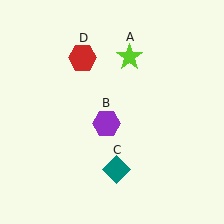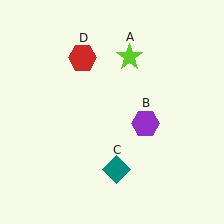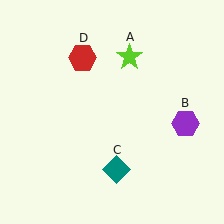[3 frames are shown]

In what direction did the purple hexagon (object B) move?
The purple hexagon (object B) moved right.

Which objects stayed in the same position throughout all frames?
Lime star (object A) and teal diamond (object C) and red hexagon (object D) remained stationary.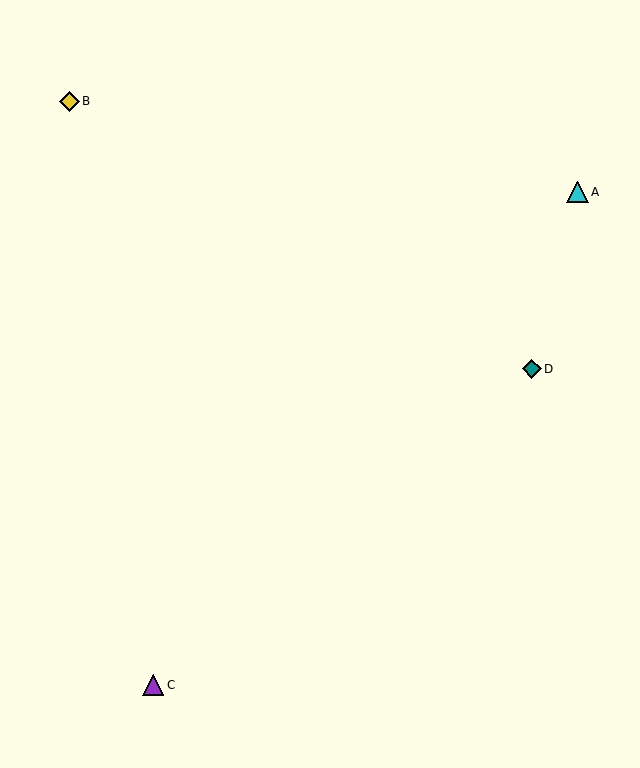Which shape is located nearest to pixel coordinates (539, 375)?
The teal diamond (labeled D) at (532, 369) is nearest to that location.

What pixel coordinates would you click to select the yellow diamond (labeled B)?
Click at (69, 101) to select the yellow diamond B.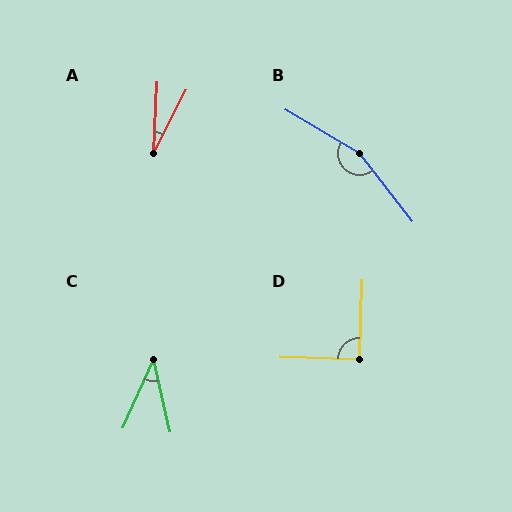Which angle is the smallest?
A, at approximately 24 degrees.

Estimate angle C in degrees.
Approximately 37 degrees.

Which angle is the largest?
B, at approximately 158 degrees.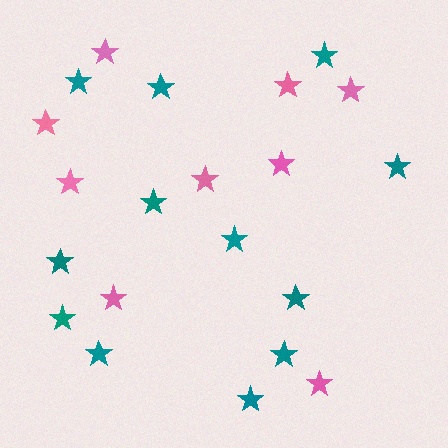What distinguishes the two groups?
There are 2 groups: one group of teal stars (12) and one group of pink stars (9).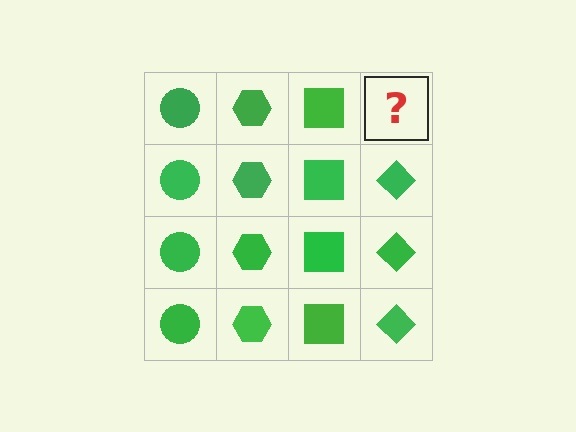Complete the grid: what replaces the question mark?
The question mark should be replaced with a green diamond.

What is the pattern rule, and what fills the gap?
The rule is that each column has a consistent shape. The gap should be filled with a green diamond.